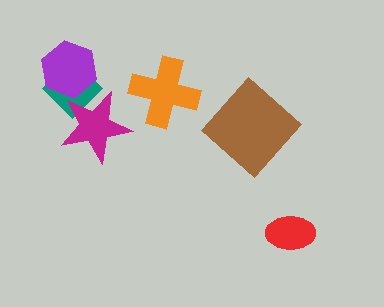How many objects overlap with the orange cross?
0 objects overlap with the orange cross.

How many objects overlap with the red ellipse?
0 objects overlap with the red ellipse.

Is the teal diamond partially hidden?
Yes, it is partially covered by another shape.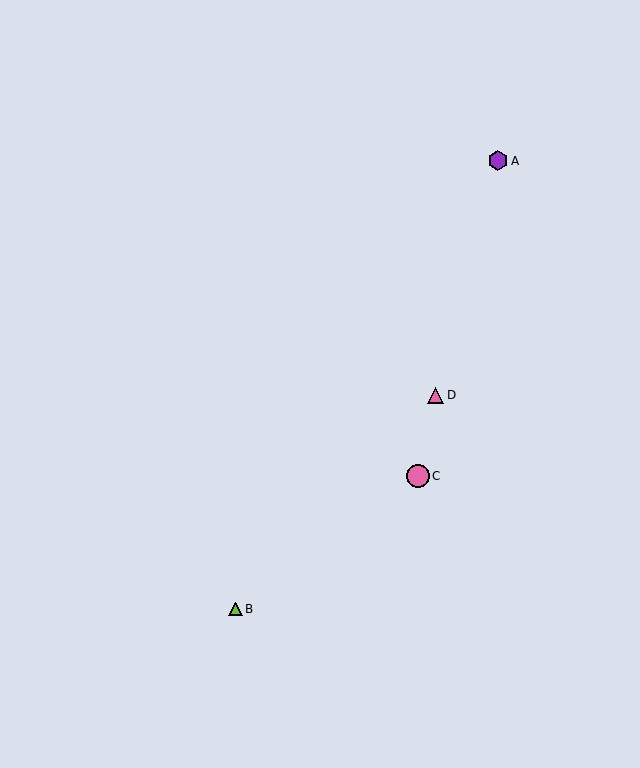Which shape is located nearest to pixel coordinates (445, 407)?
The pink triangle (labeled D) at (436, 395) is nearest to that location.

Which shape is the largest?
The pink circle (labeled C) is the largest.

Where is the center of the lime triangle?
The center of the lime triangle is at (236, 609).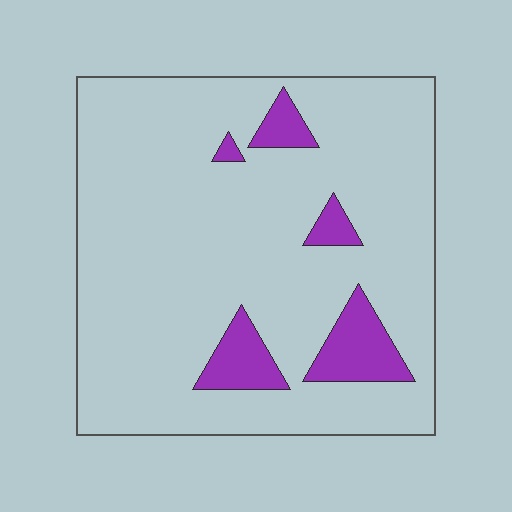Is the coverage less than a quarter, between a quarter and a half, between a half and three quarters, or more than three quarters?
Less than a quarter.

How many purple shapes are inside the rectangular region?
5.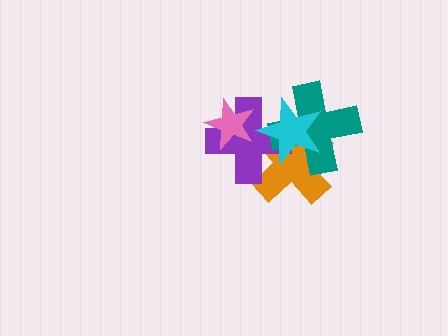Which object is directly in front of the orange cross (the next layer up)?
The purple cross is directly in front of the orange cross.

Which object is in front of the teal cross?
The cyan star is in front of the teal cross.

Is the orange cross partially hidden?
Yes, it is partially covered by another shape.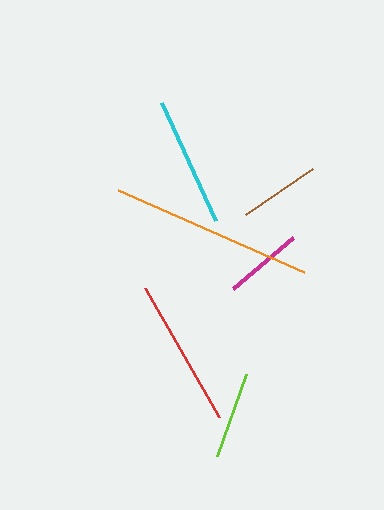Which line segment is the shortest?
The magenta line is the shortest at approximately 79 pixels.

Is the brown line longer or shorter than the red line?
The red line is longer than the brown line.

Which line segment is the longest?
The orange line is the longest at approximately 204 pixels.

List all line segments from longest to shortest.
From longest to shortest: orange, red, cyan, lime, brown, magenta.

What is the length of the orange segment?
The orange segment is approximately 204 pixels long.